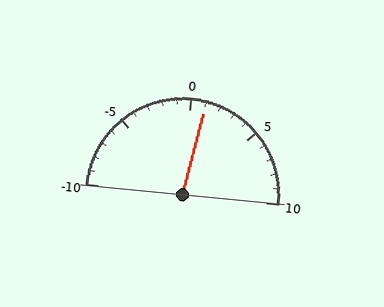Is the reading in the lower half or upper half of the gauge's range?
The reading is in the upper half of the range (-10 to 10).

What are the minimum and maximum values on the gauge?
The gauge ranges from -10 to 10.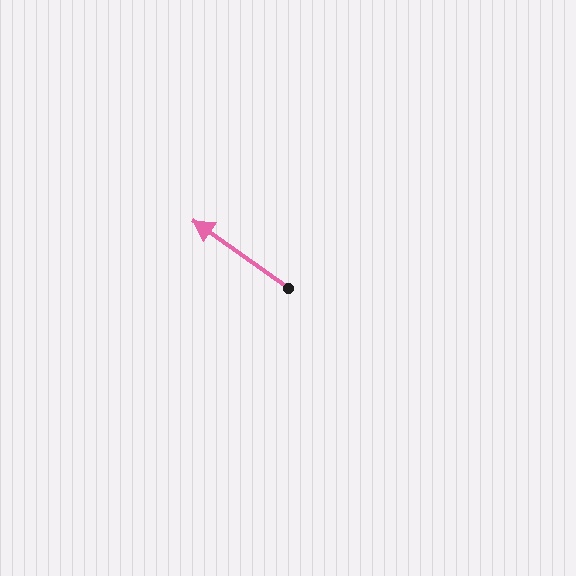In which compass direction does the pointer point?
Northwest.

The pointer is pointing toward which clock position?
Roughly 10 o'clock.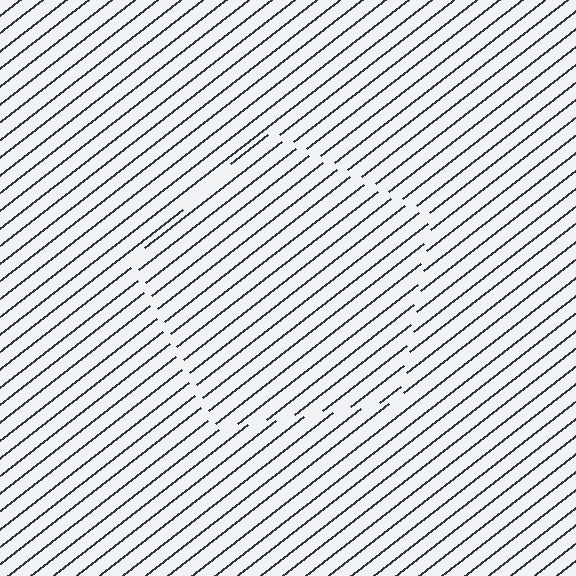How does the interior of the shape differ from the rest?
The interior of the shape contains the same grating, shifted by half a period — the contour is defined by the phase discontinuity where line-ends from the inner and outer gratings abut.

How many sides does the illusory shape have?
5 sides — the line-ends trace a pentagon.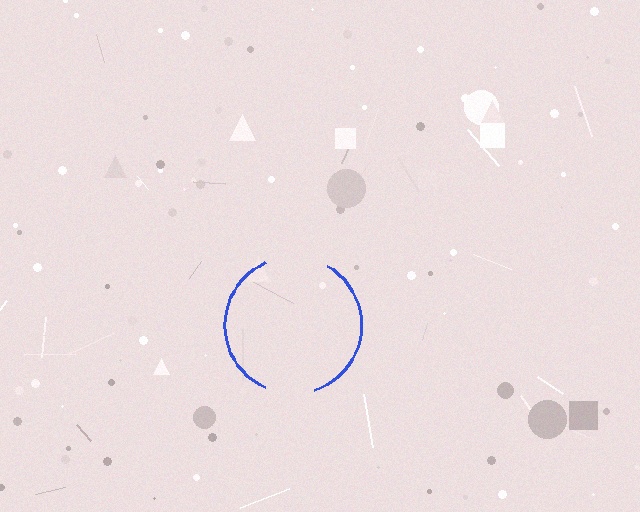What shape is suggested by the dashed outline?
The dashed outline suggests a circle.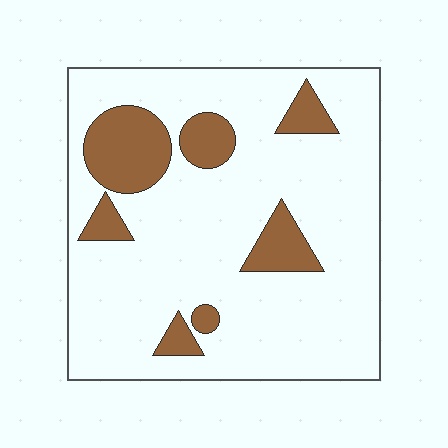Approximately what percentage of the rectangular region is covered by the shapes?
Approximately 20%.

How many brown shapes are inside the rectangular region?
7.